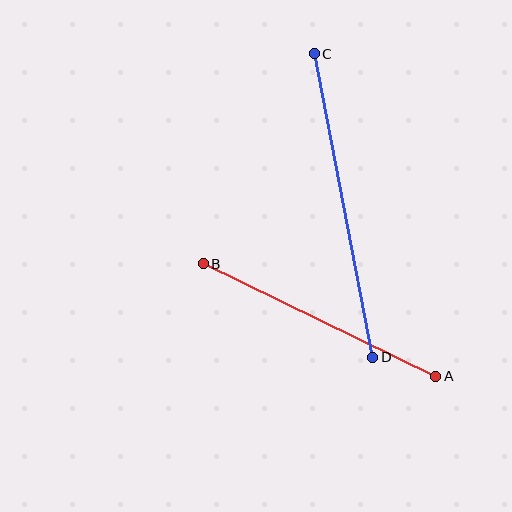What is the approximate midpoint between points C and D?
The midpoint is at approximately (344, 206) pixels.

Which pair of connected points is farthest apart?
Points C and D are farthest apart.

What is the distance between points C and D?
The distance is approximately 309 pixels.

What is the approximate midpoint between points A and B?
The midpoint is at approximately (320, 320) pixels.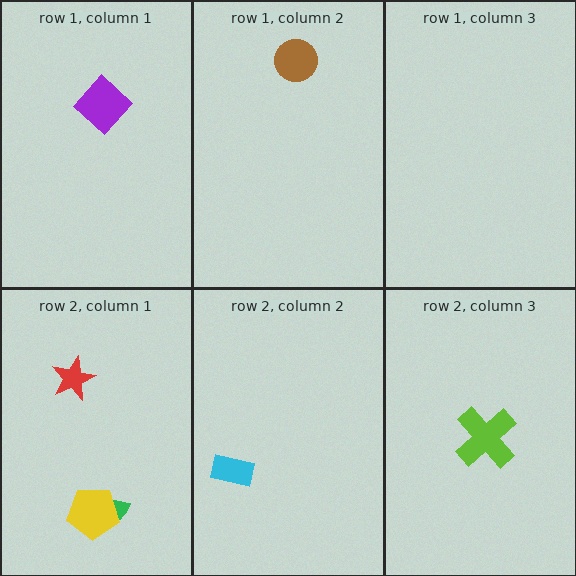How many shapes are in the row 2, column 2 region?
1.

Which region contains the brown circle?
The row 1, column 2 region.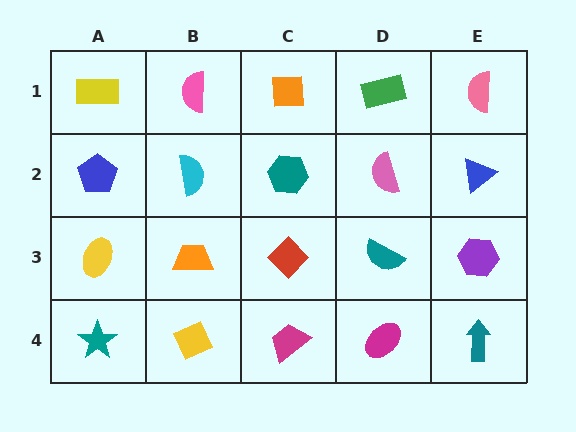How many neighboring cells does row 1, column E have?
2.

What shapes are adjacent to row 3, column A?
A blue pentagon (row 2, column A), a teal star (row 4, column A), an orange trapezoid (row 3, column B).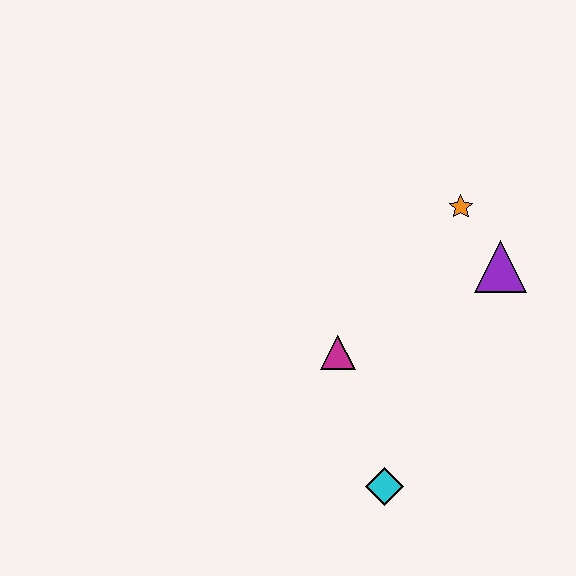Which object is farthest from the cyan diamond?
The orange star is farthest from the cyan diamond.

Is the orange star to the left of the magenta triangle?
No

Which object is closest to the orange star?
The purple triangle is closest to the orange star.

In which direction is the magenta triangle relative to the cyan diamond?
The magenta triangle is above the cyan diamond.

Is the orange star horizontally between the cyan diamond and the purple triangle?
Yes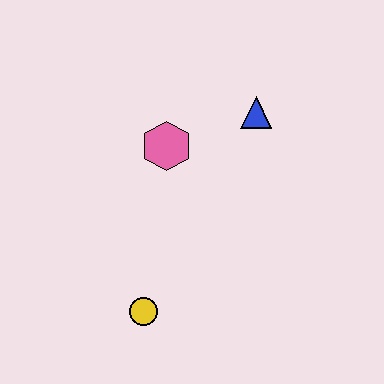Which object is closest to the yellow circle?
The pink hexagon is closest to the yellow circle.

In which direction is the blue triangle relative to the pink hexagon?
The blue triangle is to the right of the pink hexagon.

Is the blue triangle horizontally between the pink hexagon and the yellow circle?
No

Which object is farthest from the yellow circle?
The blue triangle is farthest from the yellow circle.